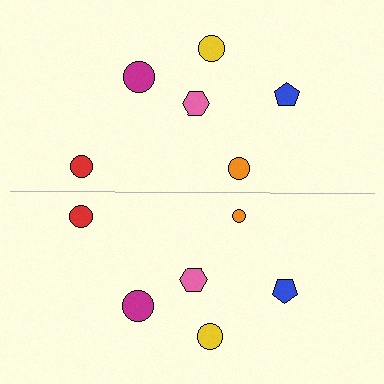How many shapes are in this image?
There are 12 shapes in this image.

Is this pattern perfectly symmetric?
No, the pattern is not perfectly symmetric. The orange circle on the bottom side has a different size than its mirror counterpart.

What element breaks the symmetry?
The orange circle on the bottom side has a different size than its mirror counterpart.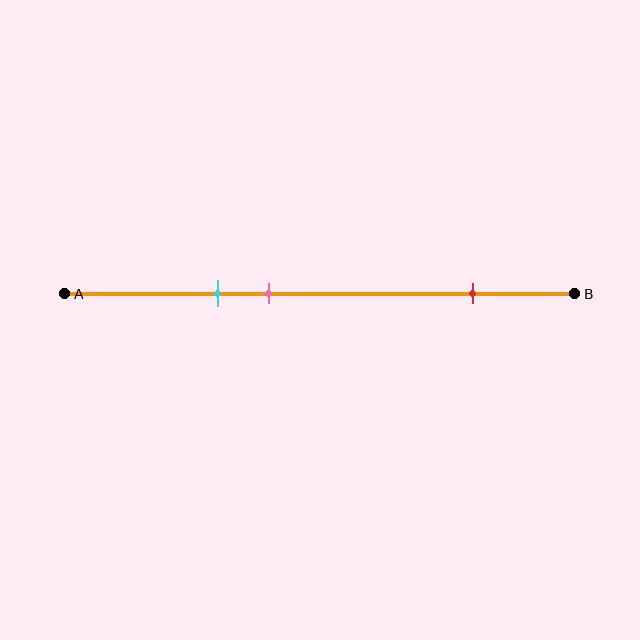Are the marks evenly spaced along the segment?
No, the marks are not evenly spaced.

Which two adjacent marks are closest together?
The cyan and pink marks are the closest adjacent pair.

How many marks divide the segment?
There are 3 marks dividing the segment.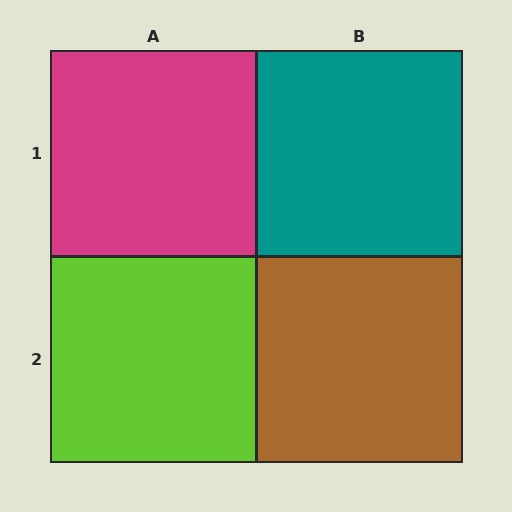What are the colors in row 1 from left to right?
Magenta, teal.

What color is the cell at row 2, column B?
Brown.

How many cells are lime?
1 cell is lime.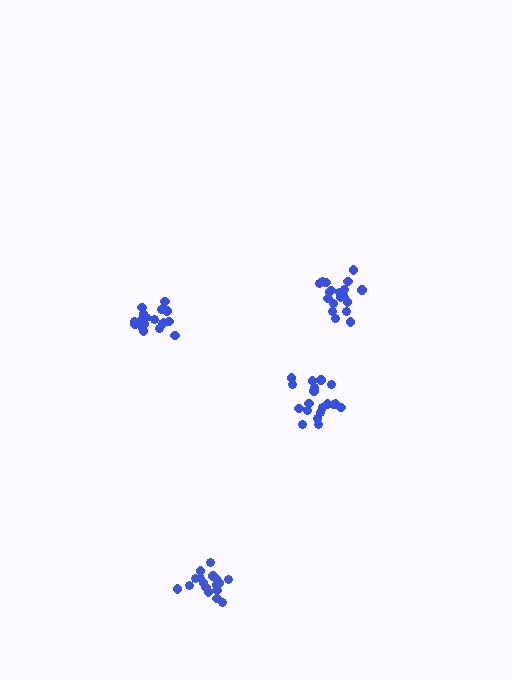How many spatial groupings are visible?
There are 4 spatial groupings.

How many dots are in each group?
Group 1: 20 dots, Group 2: 19 dots, Group 3: 18 dots, Group 4: 20 dots (77 total).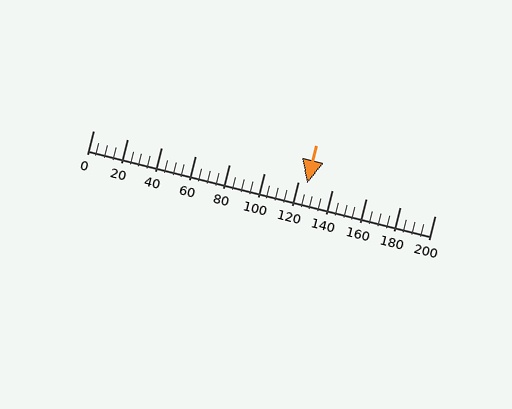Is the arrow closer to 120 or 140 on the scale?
The arrow is closer to 120.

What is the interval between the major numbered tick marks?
The major tick marks are spaced 20 units apart.